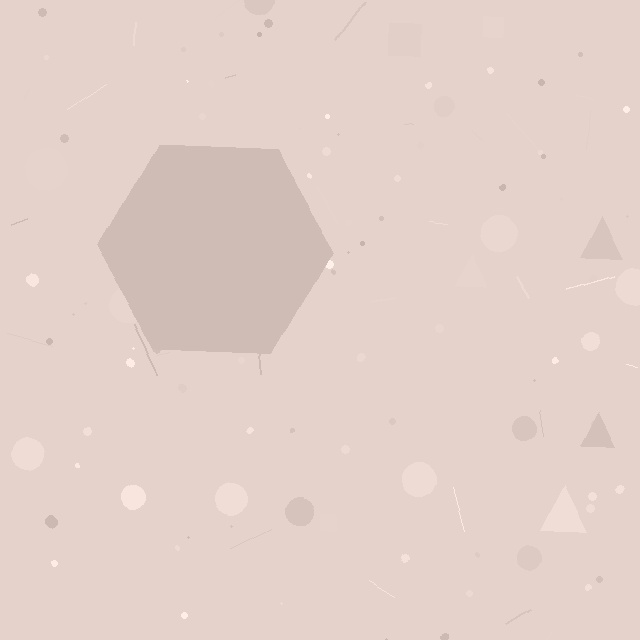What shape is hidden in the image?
A hexagon is hidden in the image.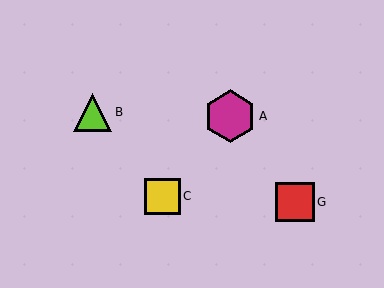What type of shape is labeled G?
Shape G is a red square.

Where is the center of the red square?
The center of the red square is at (295, 202).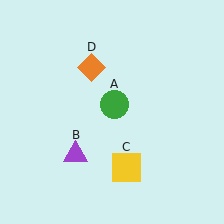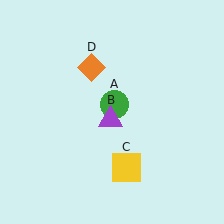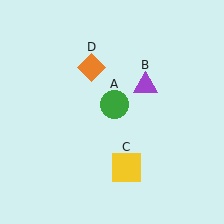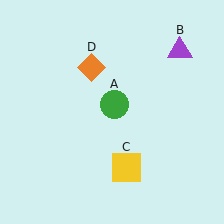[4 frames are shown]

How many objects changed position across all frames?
1 object changed position: purple triangle (object B).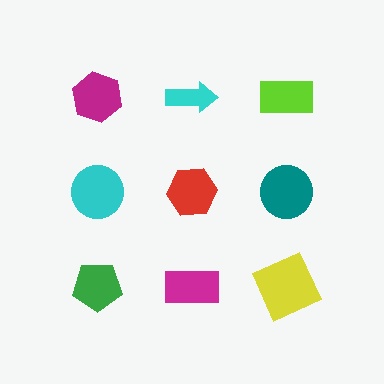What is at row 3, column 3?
A yellow square.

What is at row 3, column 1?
A green pentagon.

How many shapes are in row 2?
3 shapes.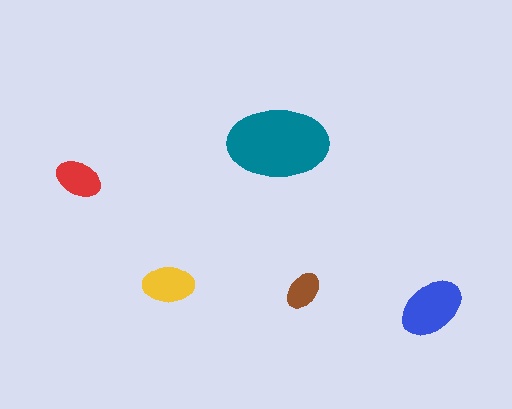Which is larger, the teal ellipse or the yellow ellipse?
The teal one.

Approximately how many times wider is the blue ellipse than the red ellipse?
About 1.5 times wider.